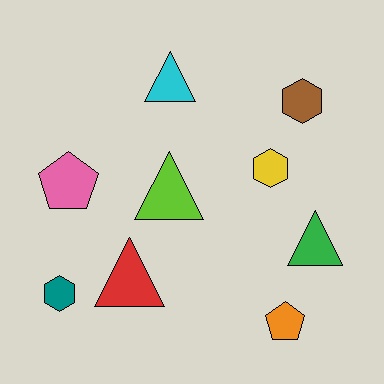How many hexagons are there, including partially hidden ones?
There are 3 hexagons.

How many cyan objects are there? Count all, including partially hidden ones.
There is 1 cyan object.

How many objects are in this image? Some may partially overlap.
There are 9 objects.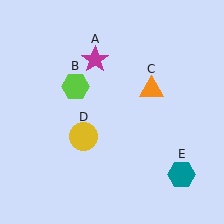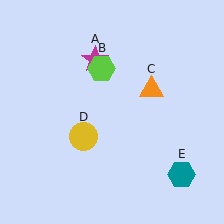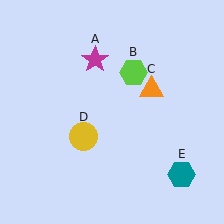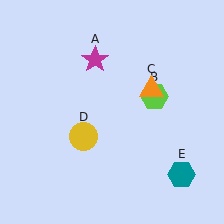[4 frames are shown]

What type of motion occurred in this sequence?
The lime hexagon (object B) rotated clockwise around the center of the scene.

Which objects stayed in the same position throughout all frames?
Magenta star (object A) and orange triangle (object C) and yellow circle (object D) and teal hexagon (object E) remained stationary.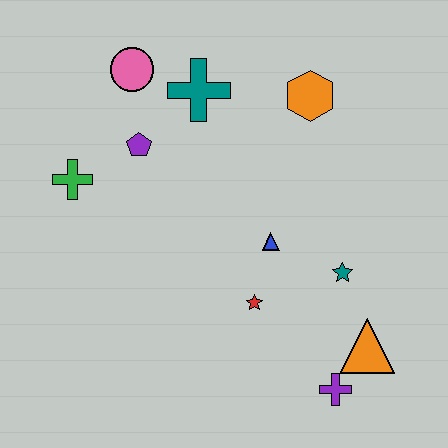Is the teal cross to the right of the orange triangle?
No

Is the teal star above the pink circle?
No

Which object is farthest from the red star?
The pink circle is farthest from the red star.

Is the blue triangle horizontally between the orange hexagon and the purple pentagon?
Yes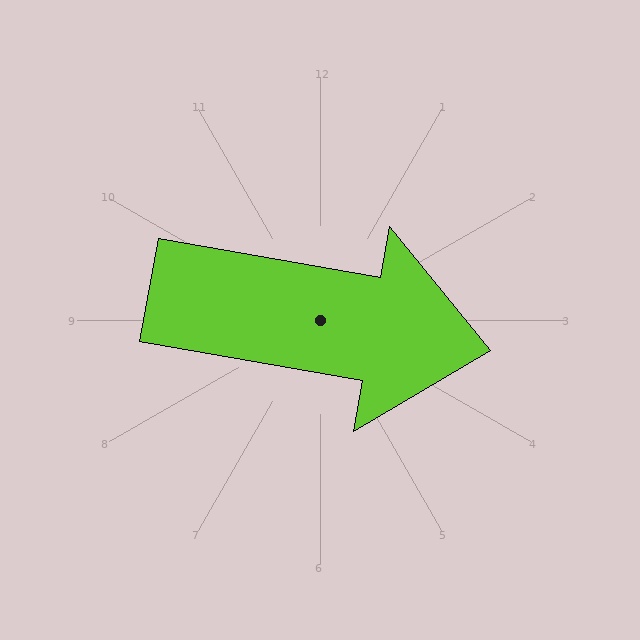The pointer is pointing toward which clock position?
Roughly 3 o'clock.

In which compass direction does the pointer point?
East.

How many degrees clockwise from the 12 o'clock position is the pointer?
Approximately 100 degrees.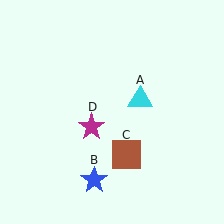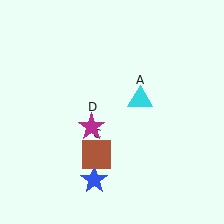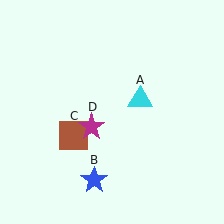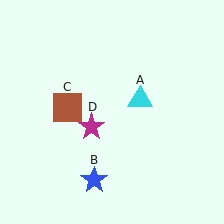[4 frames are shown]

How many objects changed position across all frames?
1 object changed position: brown square (object C).